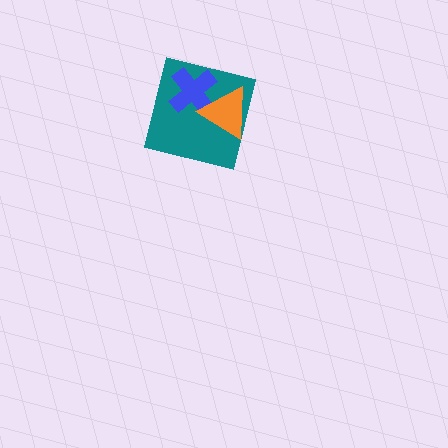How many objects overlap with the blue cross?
2 objects overlap with the blue cross.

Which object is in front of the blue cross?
The orange triangle is in front of the blue cross.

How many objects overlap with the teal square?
2 objects overlap with the teal square.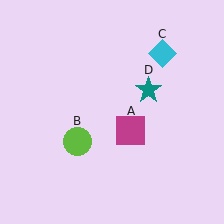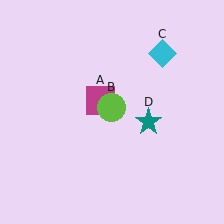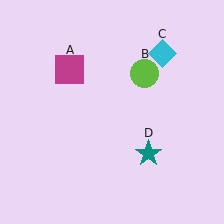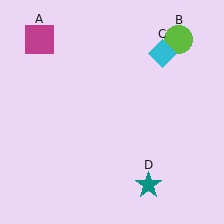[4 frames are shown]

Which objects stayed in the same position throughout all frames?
Cyan diamond (object C) remained stationary.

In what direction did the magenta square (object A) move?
The magenta square (object A) moved up and to the left.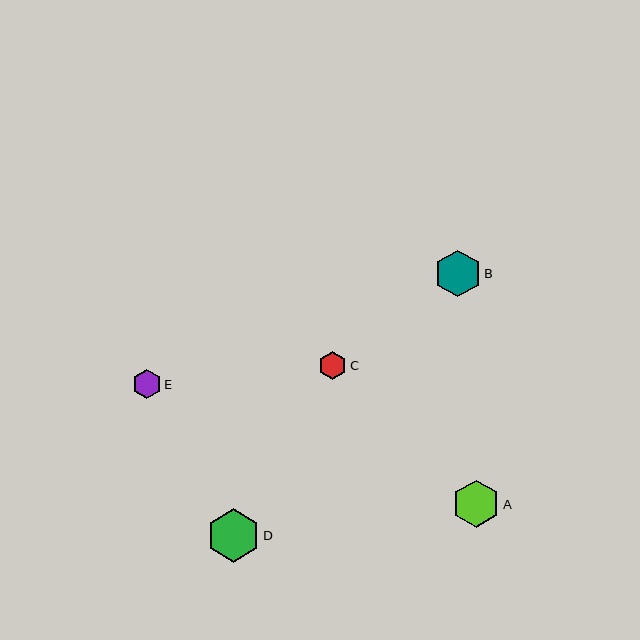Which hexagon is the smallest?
Hexagon C is the smallest with a size of approximately 28 pixels.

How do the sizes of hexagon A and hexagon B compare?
Hexagon A and hexagon B are approximately the same size.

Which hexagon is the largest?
Hexagon D is the largest with a size of approximately 53 pixels.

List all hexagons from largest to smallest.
From largest to smallest: D, A, B, E, C.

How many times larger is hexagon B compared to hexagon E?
Hexagon B is approximately 1.6 times the size of hexagon E.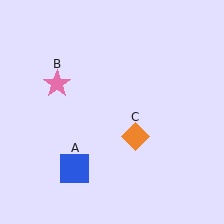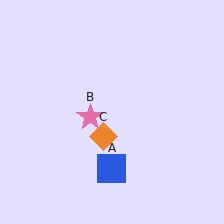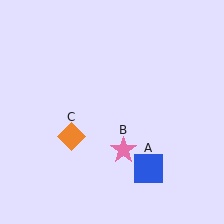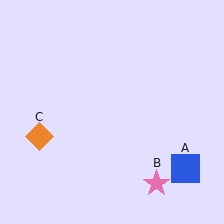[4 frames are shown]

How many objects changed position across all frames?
3 objects changed position: blue square (object A), pink star (object B), orange diamond (object C).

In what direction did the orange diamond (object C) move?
The orange diamond (object C) moved left.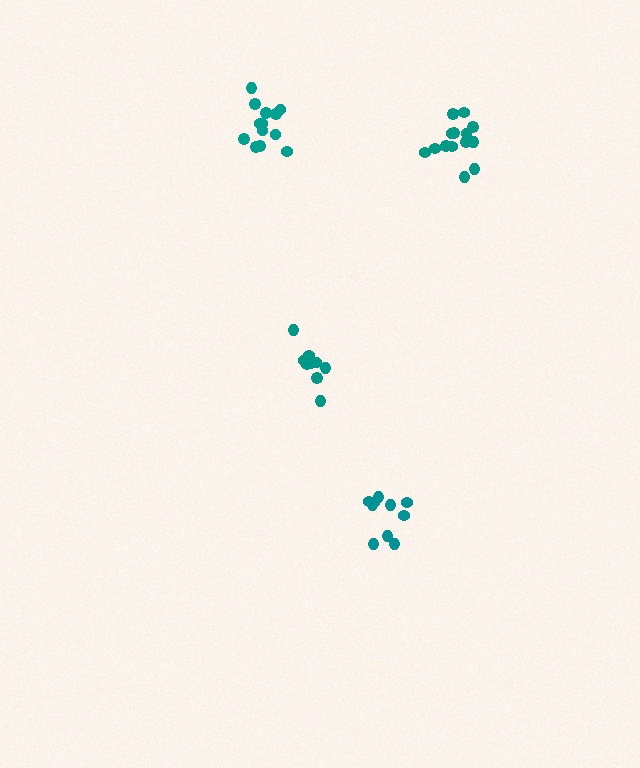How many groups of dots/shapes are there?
There are 4 groups.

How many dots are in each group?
Group 1: 13 dots, Group 2: 15 dots, Group 3: 10 dots, Group 4: 9 dots (47 total).